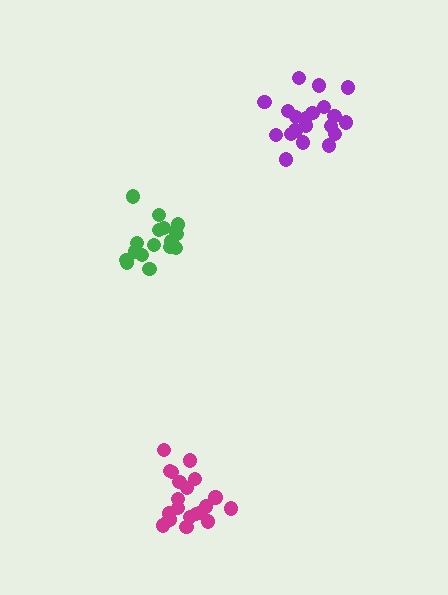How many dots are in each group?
Group 1: 20 dots, Group 2: 17 dots, Group 3: 20 dots (57 total).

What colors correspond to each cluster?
The clusters are colored: magenta, green, purple.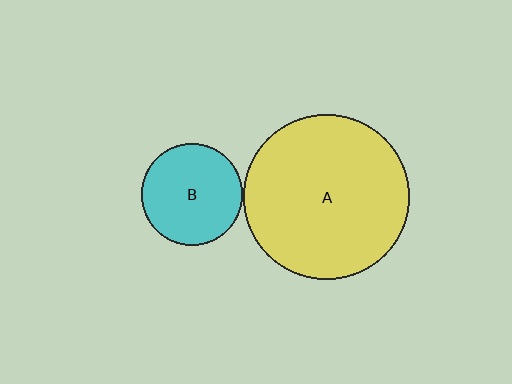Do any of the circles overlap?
No, none of the circles overlap.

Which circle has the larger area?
Circle A (yellow).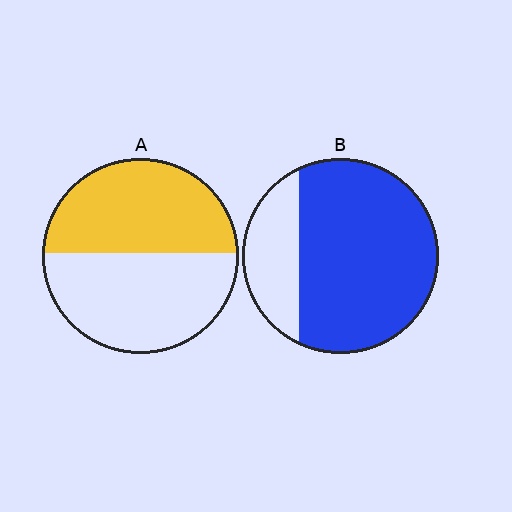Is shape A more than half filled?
Roughly half.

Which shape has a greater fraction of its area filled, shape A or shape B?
Shape B.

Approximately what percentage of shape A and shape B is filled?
A is approximately 50% and B is approximately 75%.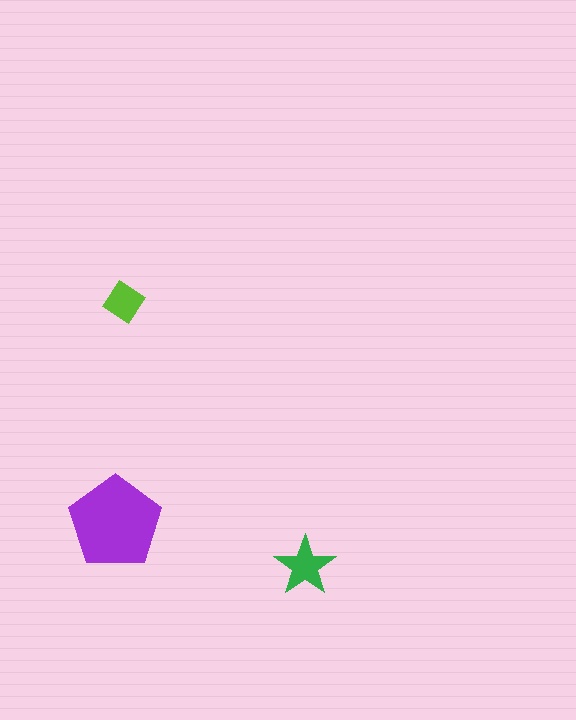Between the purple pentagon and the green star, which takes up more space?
The purple pentagon.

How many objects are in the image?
There are 3 objects in the image.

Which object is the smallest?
The lime diamond.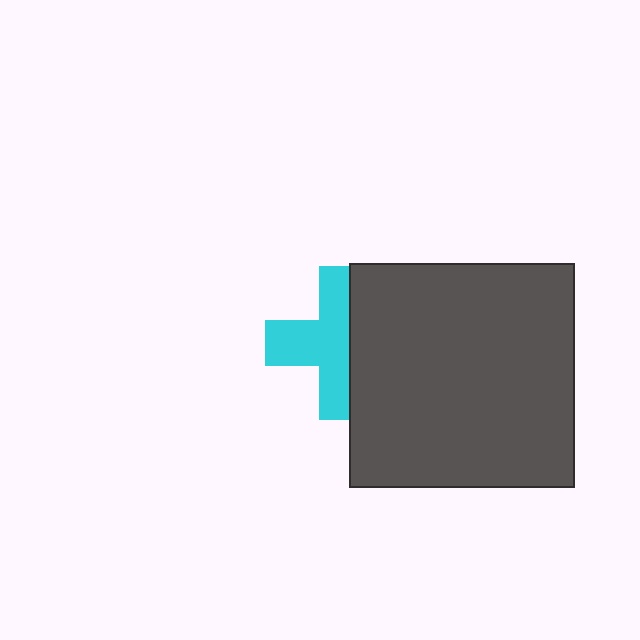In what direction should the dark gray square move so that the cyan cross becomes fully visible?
The dark gray square should move right. That is the shortest direction to clear the overlap and leave the cyan cross fully visible.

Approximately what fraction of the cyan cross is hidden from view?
Roughly 41% of the cyan cross is hidden behind the dark gray square.